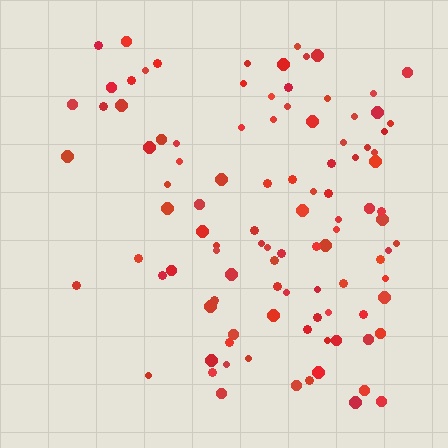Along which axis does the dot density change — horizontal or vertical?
Horizontal.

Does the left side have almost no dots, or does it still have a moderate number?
Still a moderate number, just noticeably fewer than the right.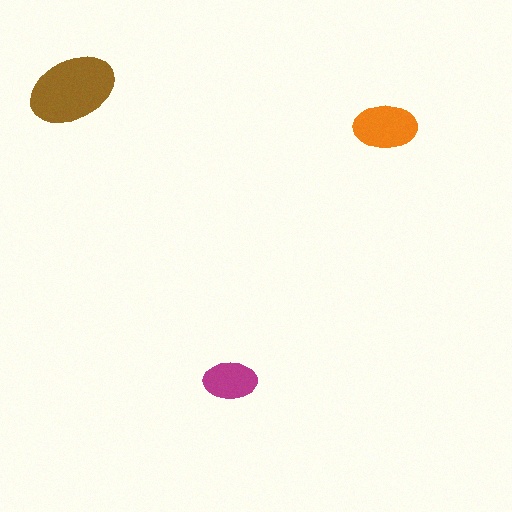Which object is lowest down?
The magenta ellipse is bottommost.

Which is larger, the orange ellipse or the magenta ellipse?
The orange one.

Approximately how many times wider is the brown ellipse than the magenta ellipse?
About 1.5 times wider.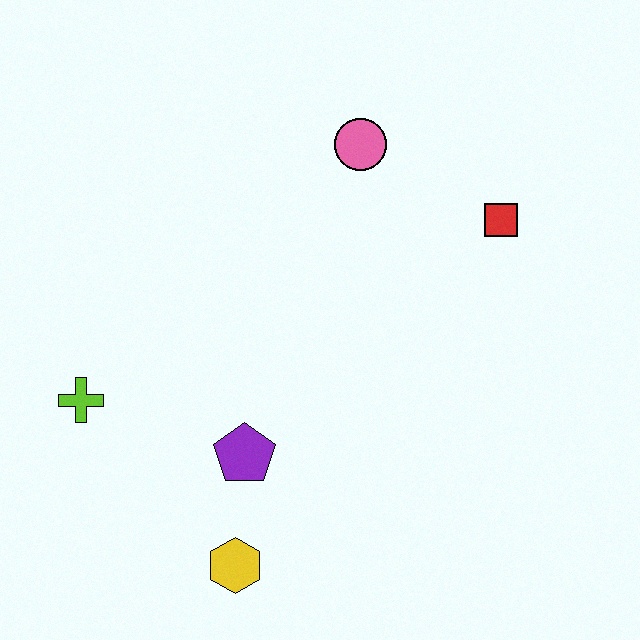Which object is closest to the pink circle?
The red square is closest to the pink circle.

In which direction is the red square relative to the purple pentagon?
The red square is to the right of the purple pentagon.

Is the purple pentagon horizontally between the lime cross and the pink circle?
Yes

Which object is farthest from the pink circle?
The yellow hexagon is farthest from the pink circle.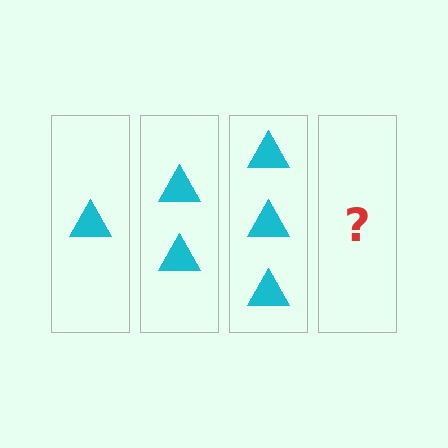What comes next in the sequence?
The next element should be 4 triangles.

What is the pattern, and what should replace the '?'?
The pattern is that each step adds one more triangle. The '?' should be 4 triangles.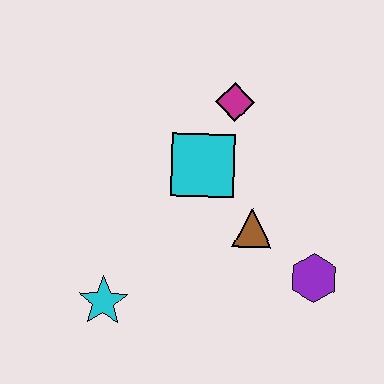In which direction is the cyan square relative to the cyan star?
The cyan square is above the cyan star.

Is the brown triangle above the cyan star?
Yes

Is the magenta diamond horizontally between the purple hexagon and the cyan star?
Yes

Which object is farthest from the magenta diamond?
The cyan star is farthest from the magenta diamond.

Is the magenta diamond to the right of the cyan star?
Yes